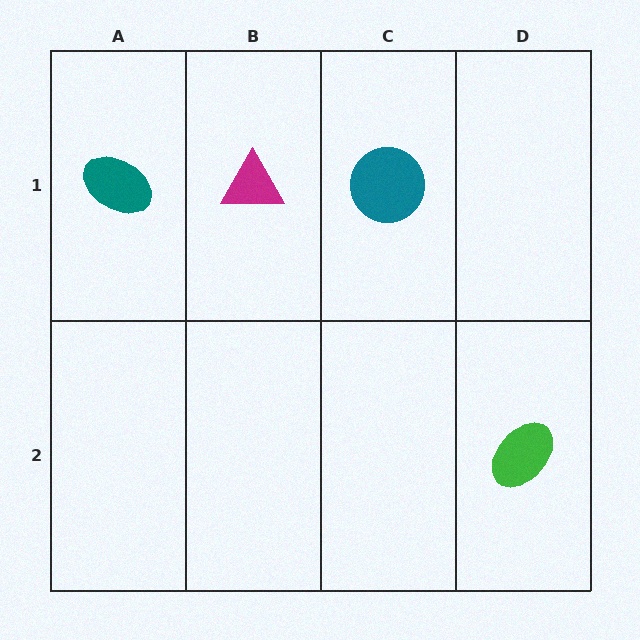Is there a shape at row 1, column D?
No, that cell is empty.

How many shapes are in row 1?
3 shapes.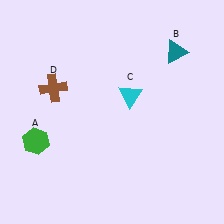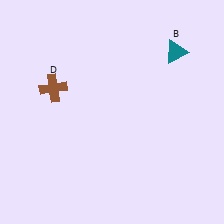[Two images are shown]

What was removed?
The green hexagon (A), the cyan triangle (C) were removed in Image 2.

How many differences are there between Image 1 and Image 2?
There are 2 differences between the two images.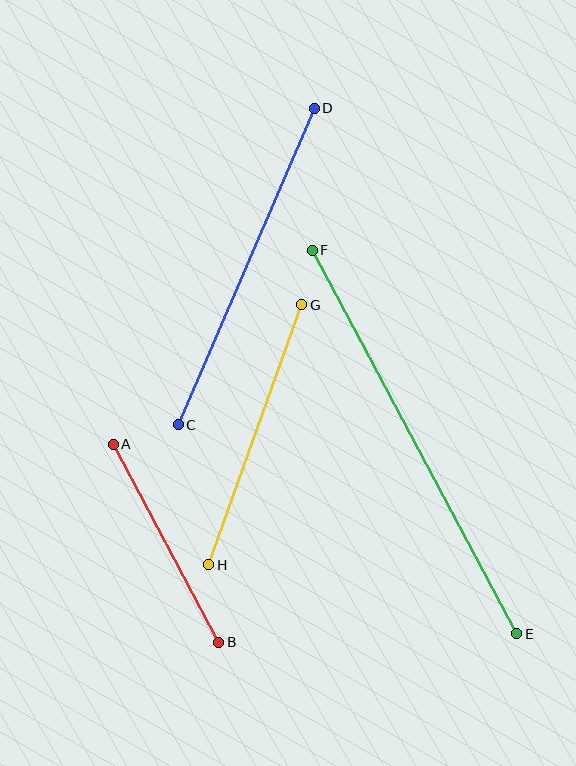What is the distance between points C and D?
The distance is approximately 345 pixels.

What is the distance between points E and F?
The distance is approximately 435 pixels.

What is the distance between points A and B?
The distance is approximately 225 pixels.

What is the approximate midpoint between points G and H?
The midpoint is at approximately (255, 435) pixels.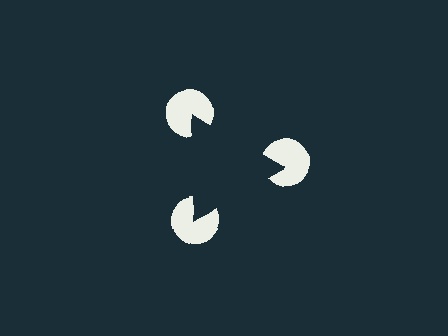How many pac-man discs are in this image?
There are 3 — one at each vertex of the illusory triangle.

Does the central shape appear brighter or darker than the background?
It typically appears slightly darker than the background, even though no actual brightness change is drawn.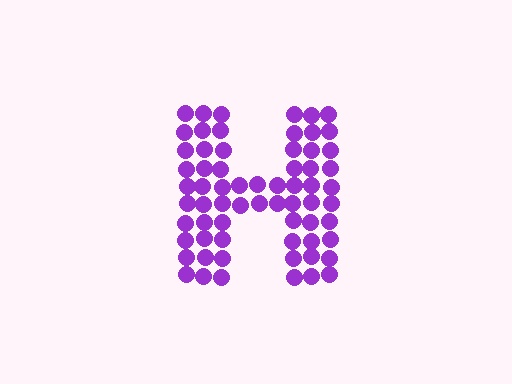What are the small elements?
The small elements are circles.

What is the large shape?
The large shape is the letter H.